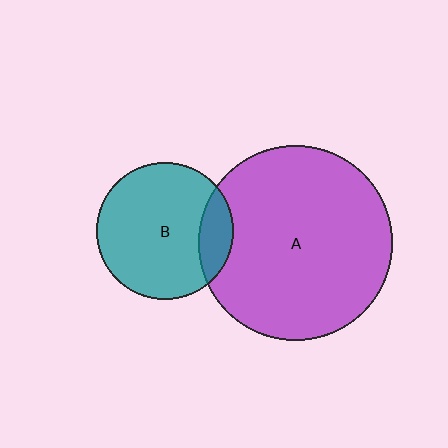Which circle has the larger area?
Circle A (purple).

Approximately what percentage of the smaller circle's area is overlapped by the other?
Approximately 15%.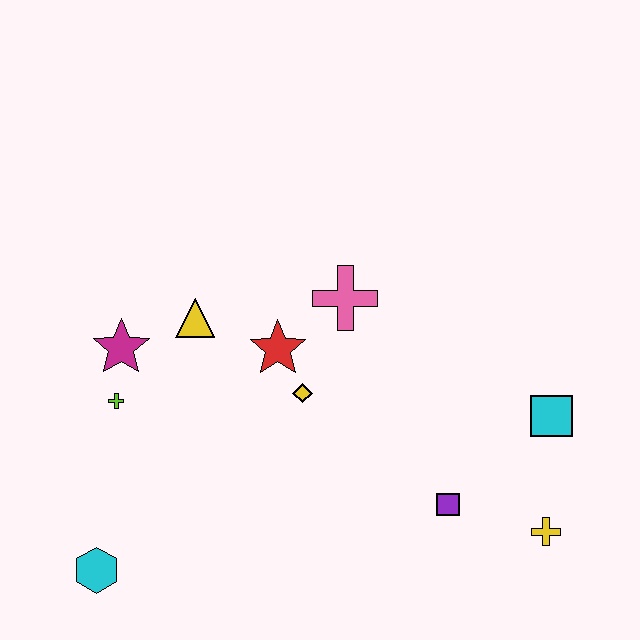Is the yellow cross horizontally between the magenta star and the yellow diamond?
No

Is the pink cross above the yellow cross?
Yes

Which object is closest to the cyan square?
The yellow cross is closest to the cyan square.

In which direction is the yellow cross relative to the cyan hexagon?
The yellow cross is to the right of the cyan hexagon.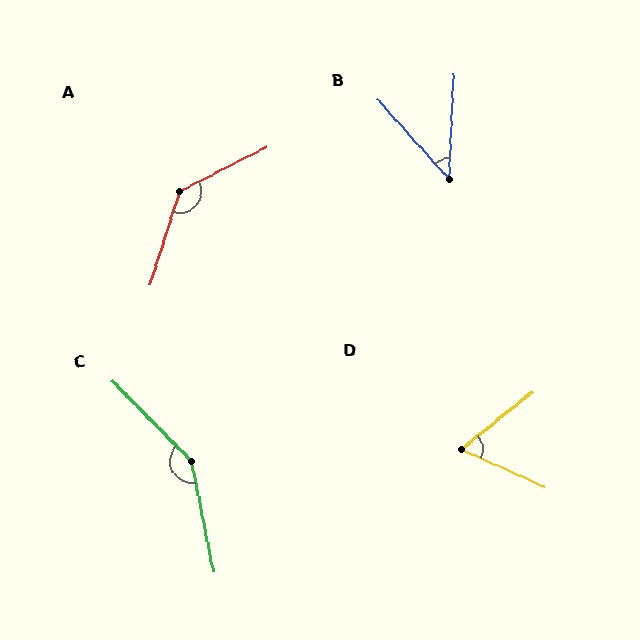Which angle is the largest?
C, at approximately 147 degrees.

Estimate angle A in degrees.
Approximately 134 degrees.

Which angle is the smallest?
B, at approximately 44 degrees.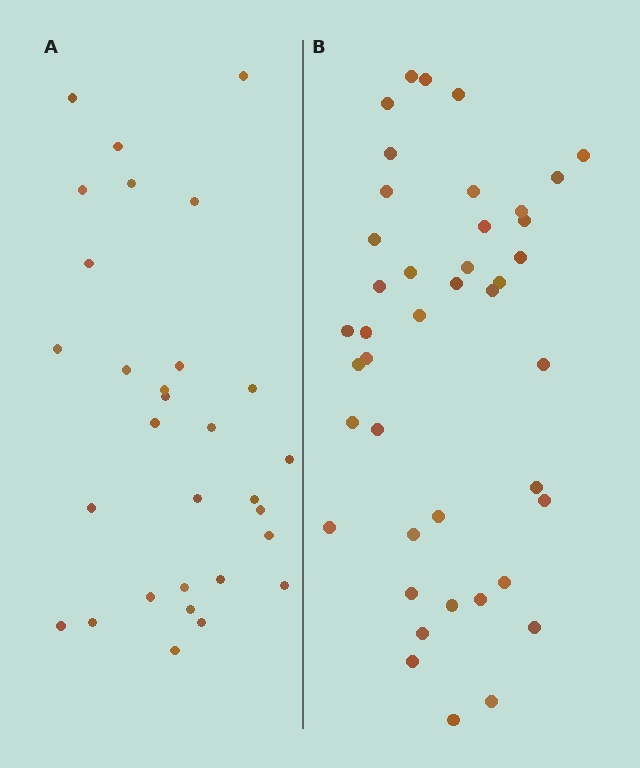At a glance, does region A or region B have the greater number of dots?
Region B (the right region) has more dots.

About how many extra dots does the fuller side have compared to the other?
Region B has roughly 12 or so more dots than region A.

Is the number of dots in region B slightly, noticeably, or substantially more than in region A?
Region B has noticeably more, but not dramatically so. The ratio is roughly 1.4 to 1.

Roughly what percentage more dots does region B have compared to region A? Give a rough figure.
About 40% more.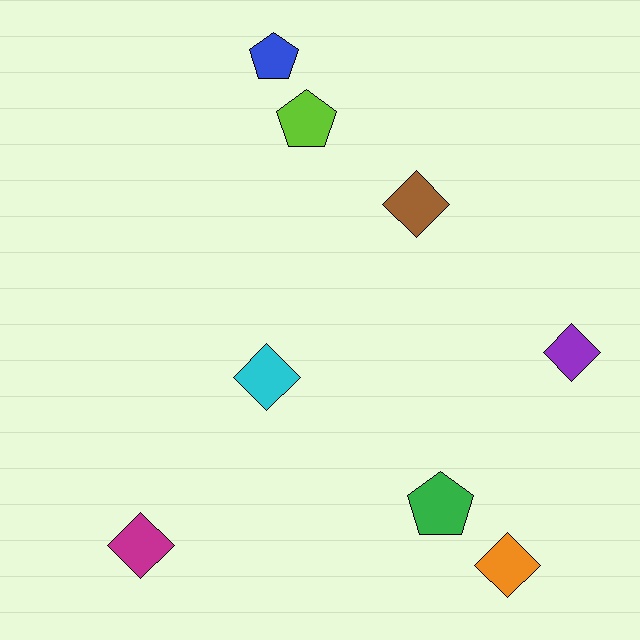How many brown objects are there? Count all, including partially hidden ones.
There is 1 brown object.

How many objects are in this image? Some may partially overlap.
There are 8 objects.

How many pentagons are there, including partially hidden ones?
There are 3 pentagons.